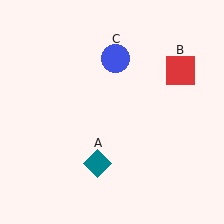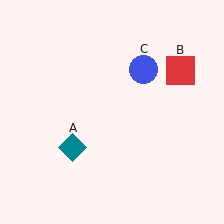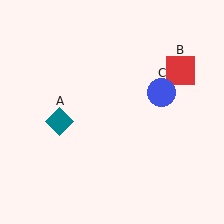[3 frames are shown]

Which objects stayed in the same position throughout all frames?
Red square (object B) remained stationary.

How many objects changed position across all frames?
2 objects changed position: teal diamond (object A), blue circle (object C).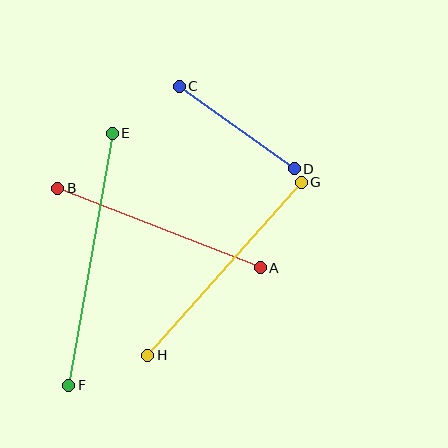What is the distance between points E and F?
The distance is approximately 255 pixels.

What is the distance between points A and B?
The distance is approximately 217 pixels.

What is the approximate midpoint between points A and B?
The midpoint is at approximately (159, 228) pixels.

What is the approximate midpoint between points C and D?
The midpoint is at approximately (237, 128) pixels.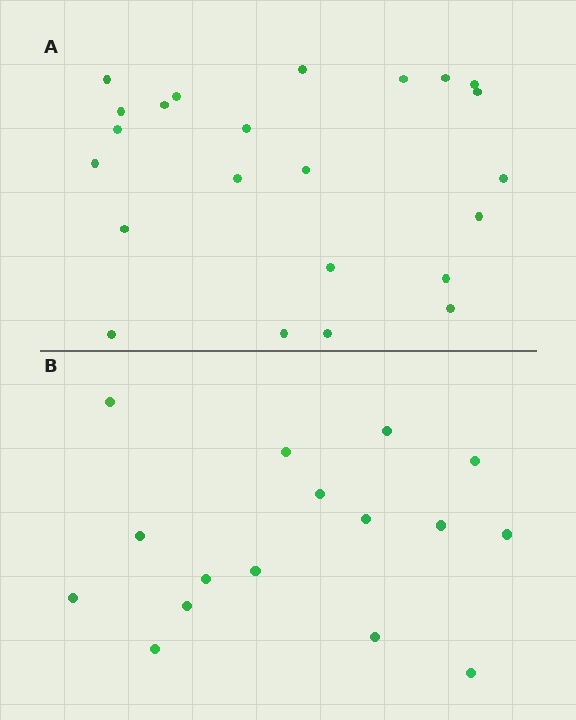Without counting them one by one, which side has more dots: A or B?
Region A (the top region) has more dots.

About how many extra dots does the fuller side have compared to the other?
Region A has roughly 8 or so more dots than region B.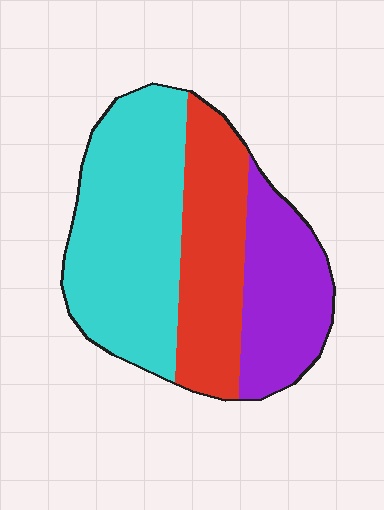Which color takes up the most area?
Cyan, at roughly 45%.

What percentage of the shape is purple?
Purple takes up about one quarter (1/4) of the shape.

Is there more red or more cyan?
Cyan.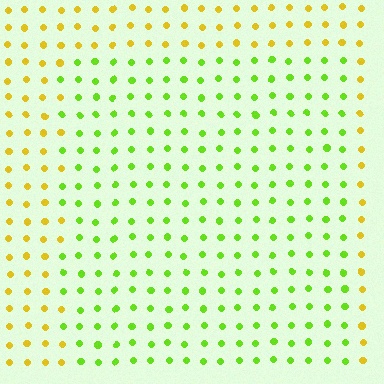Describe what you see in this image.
The image is filled with small yellow elements in a uniform arrangement. A rectangle-shaped region is visible where the elements are tinted to a slightly different hue, forming a subtle color boundary.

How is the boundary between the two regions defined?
The boundary is defined purely by a slight shift in hue (about 47 degrees). Spacing, size, and orientation are identical on both sides.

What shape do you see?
I see a rectangle.